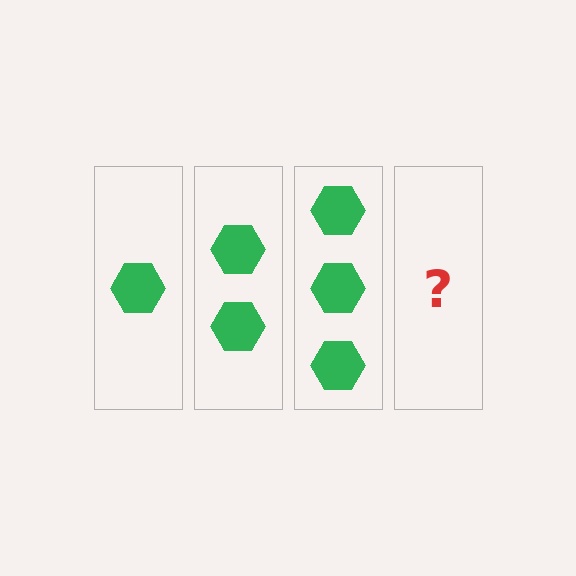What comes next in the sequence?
The next element should be 4 hexagons.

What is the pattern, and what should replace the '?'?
The pattern is that each step adds one more hexagon. The '?' should be 4 hexagons.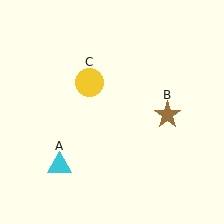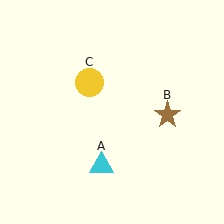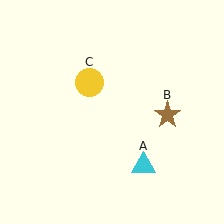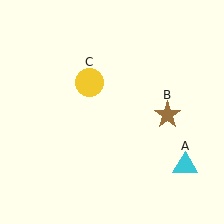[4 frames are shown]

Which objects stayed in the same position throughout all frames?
Brown star (object B) and yellow circle (object C) remained stationary.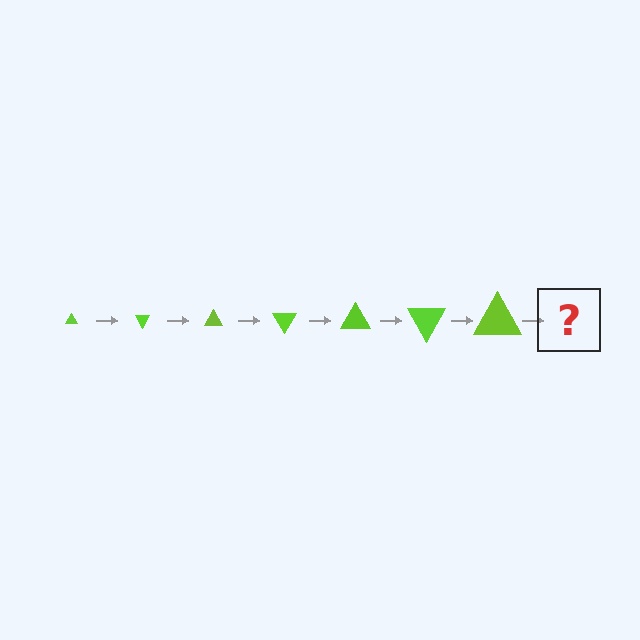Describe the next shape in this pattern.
It should be a triangle, larger than the previous one and rotated 420 degrees from the start.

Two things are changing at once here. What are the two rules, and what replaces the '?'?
The two rules are that the triangle grows larger each step and it rotates 60 degrees each step. The '?' should be a triangle, larger than the previous one and rotated 420 degrees from the start.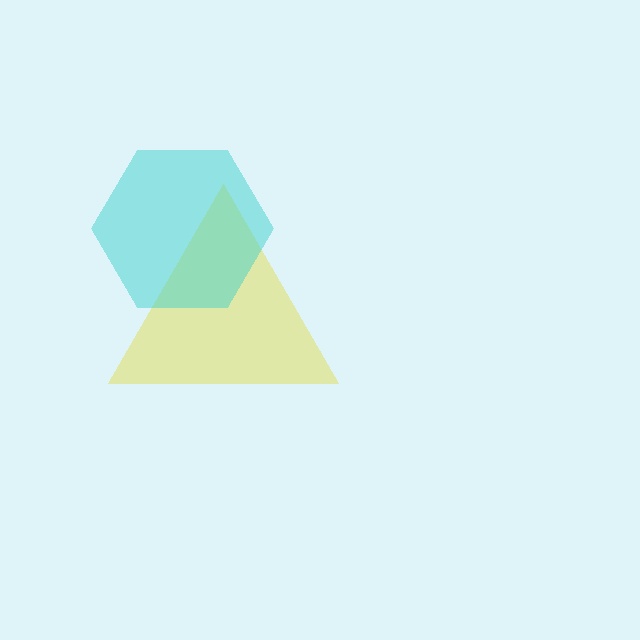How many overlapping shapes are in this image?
There are 2 overlapping shapes in the image.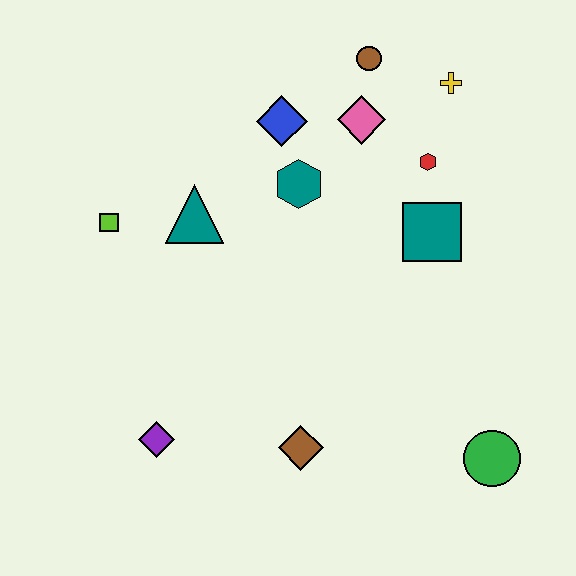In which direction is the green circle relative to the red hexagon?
The green circle is below the red hexagon.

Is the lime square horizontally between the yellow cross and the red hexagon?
No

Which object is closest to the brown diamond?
The purple diamond is closest to the brown diamond.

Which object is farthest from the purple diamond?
The yellow cross is farthest from the purple diamond.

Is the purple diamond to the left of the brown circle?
Yes